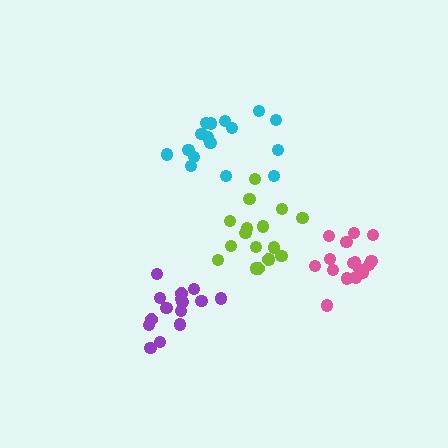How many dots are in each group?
Group 1: 16 dots, Group 2: 15 dots, Group 3: 16 dots, Group 4: 17 dots (64 total).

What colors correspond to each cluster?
The clusters are colored: cyan, purple, pink, lime.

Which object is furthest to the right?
The pink cluster is rightmost.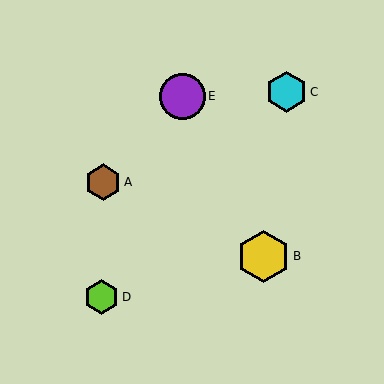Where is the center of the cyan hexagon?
The center of the cyan hexagon is at (286, 92).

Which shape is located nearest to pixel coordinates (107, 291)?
The lime hexagon (labeled D) at (102, 297) is nearest to that location.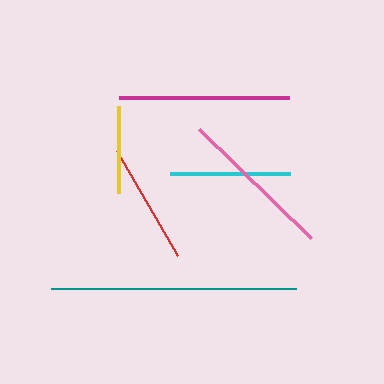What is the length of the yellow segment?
The yellow segment is approximately 87 pixels long.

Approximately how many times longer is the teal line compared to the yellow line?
The teal line is approximately 2.8 times the length of the yellow line.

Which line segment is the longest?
The teal line is the longest at approximately 245 pixels.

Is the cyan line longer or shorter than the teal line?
The teal line is longer than the cyan line.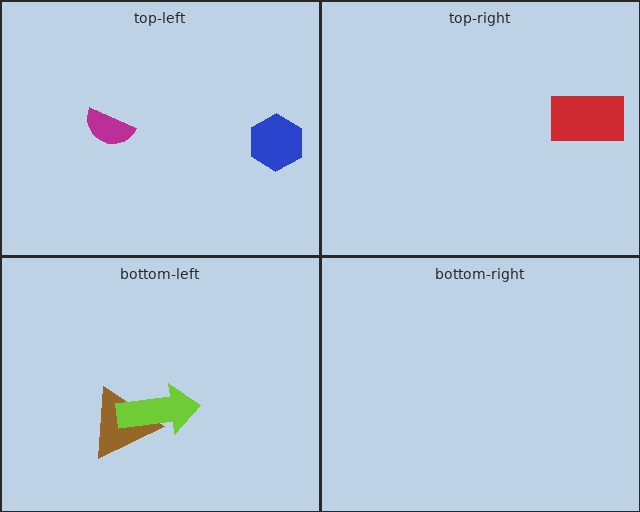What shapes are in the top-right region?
The red rectangle.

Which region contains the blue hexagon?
The top-left region.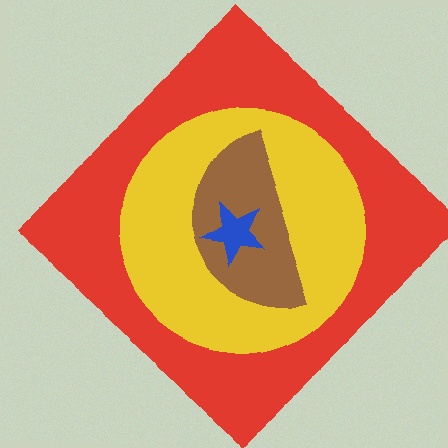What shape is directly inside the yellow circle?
The brown semicircle.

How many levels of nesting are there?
4.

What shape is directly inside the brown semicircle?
The blue star.